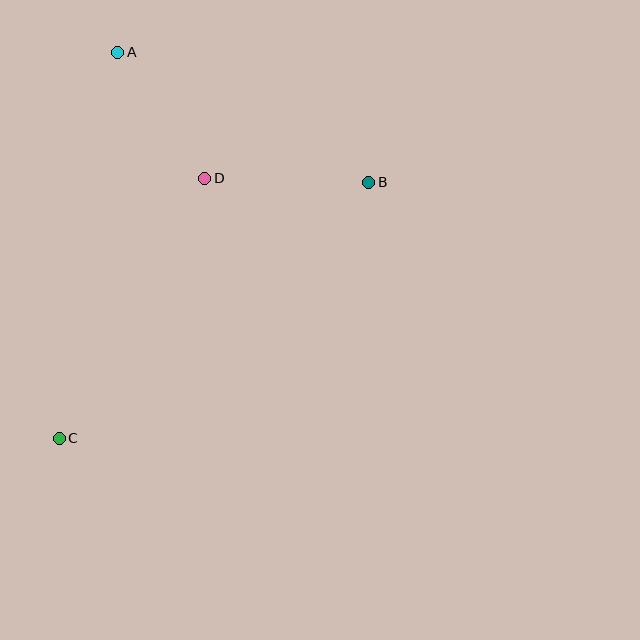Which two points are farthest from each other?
Points B and C are farthest from each other.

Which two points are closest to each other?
Points A and D are closest to each other.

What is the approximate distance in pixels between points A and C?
The distance between A and C is approximately 391 pixels.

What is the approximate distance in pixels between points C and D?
The distance between C and D is approximately 298 pixels.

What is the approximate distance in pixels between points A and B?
The distance between A and B is approximately 283 pixels.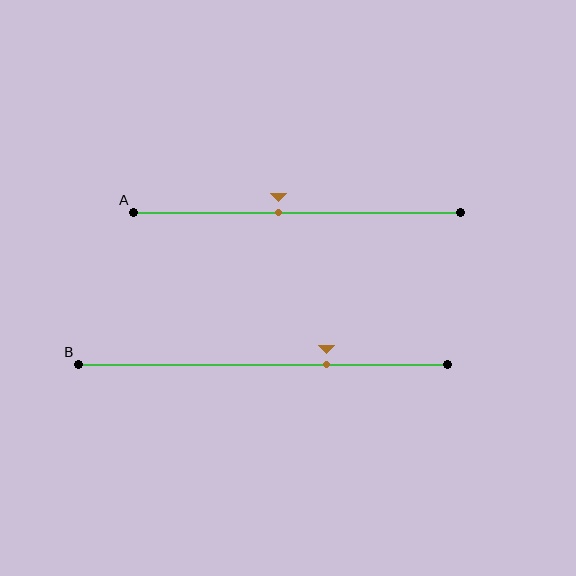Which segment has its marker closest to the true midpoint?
Segment A has its marker closest to the true midpoint.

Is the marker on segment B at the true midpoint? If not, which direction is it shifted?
No, the marker on segment B is shifted to the right by about 17% of the segment length.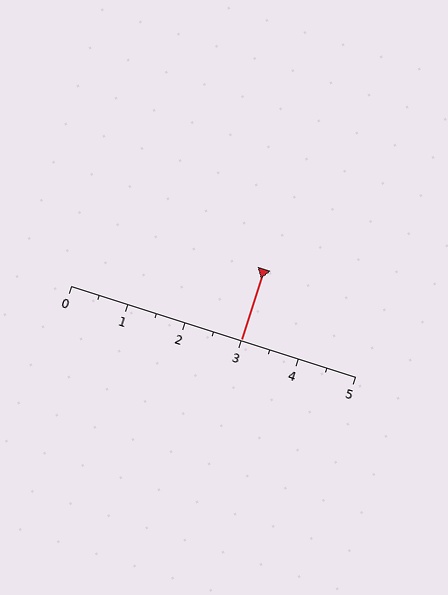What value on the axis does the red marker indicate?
The marker indicates approximately 3.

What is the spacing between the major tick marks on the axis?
The major ticks are spaced 1 apart.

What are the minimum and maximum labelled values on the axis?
The axis runs from 0 to 5.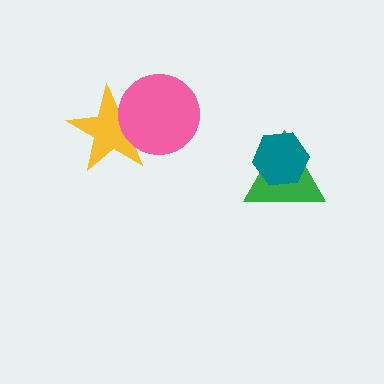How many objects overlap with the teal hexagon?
1 object overlaps with the teal hexagon.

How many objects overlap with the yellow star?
1 object overlaps with the yellow star.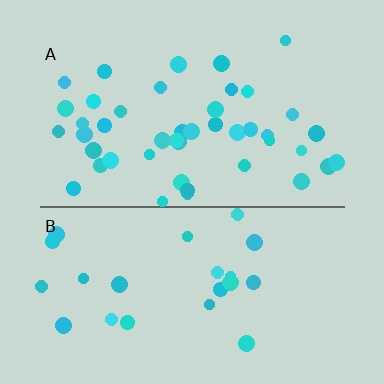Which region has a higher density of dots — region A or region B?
A (the top).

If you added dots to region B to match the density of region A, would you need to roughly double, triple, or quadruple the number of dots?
Approximately double.